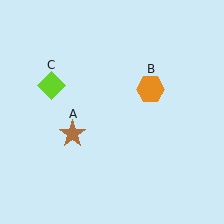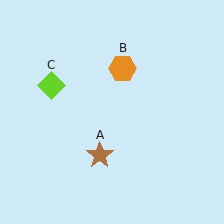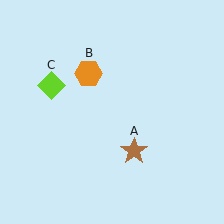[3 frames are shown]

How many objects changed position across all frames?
2 objects changed position: brown star (object A), orange hexagon (object B).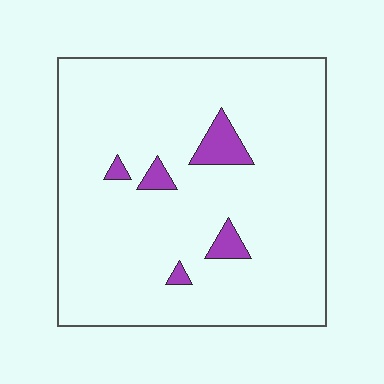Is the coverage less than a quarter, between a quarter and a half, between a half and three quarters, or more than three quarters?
Less than a quarter.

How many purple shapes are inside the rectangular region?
5.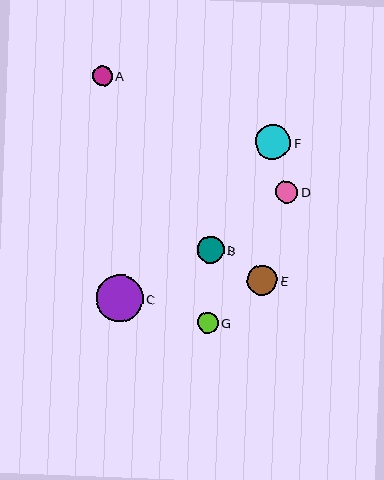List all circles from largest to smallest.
From largest to smallest: C, F, E, B, D, G, A.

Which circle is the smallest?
Circle A is the smallest with a size of approximately 20 pixels.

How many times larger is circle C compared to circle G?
Circle C is approximately 2.2 times the size of circle G.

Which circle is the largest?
Circle C is the largest with a size of approximately 46 pixels.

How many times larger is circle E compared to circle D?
Circle E is approximately 1.3 times the size of circle D.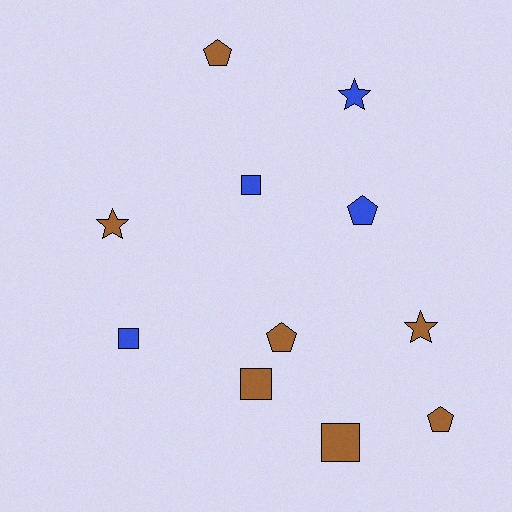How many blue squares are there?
There are 2 blue squares.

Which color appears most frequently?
Brown, with 7 objects.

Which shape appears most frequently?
Pentagon, with 4 objects.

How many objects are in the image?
There are 11 objects.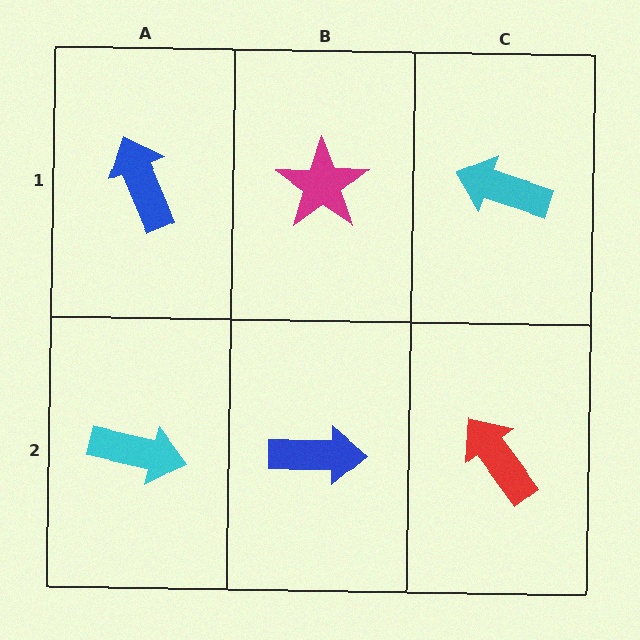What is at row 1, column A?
A blue arrow.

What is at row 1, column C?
A cyan arrow.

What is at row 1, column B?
A magenta star.